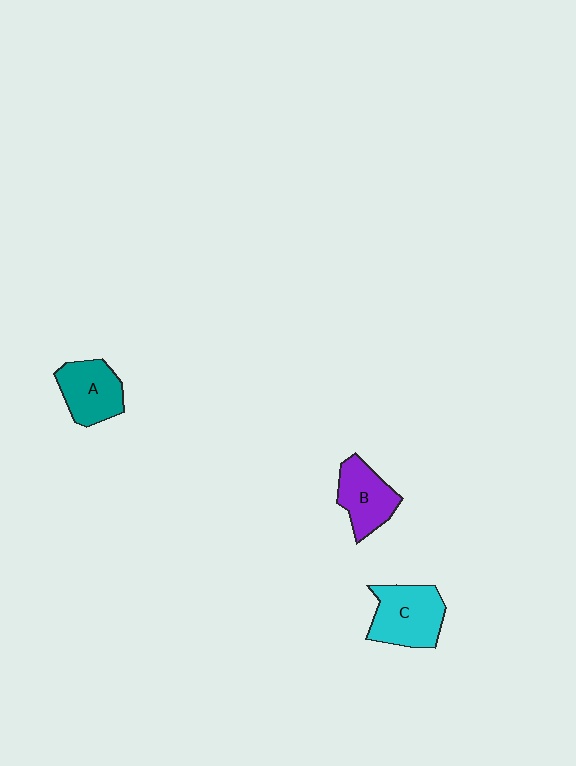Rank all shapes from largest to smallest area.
From largest to smallest: C (cyan), A (teal), B (purple).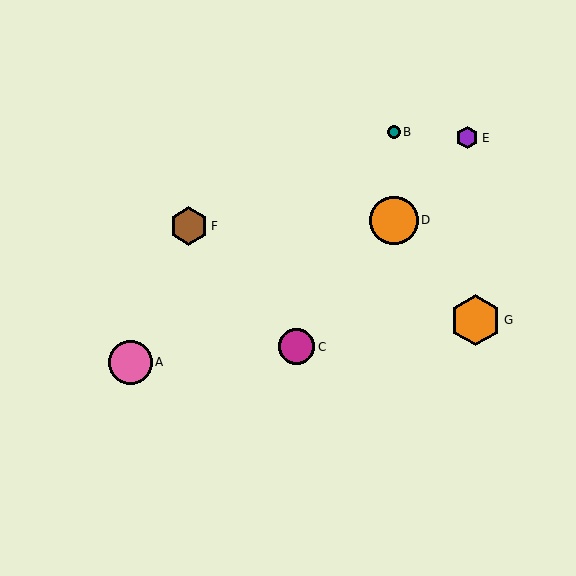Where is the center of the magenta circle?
The center of the magenta circle is at (296, 347).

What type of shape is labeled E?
Shape E is a purple hexagon.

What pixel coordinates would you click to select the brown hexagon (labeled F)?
Click at (189, 226) to select the brown hexagon F.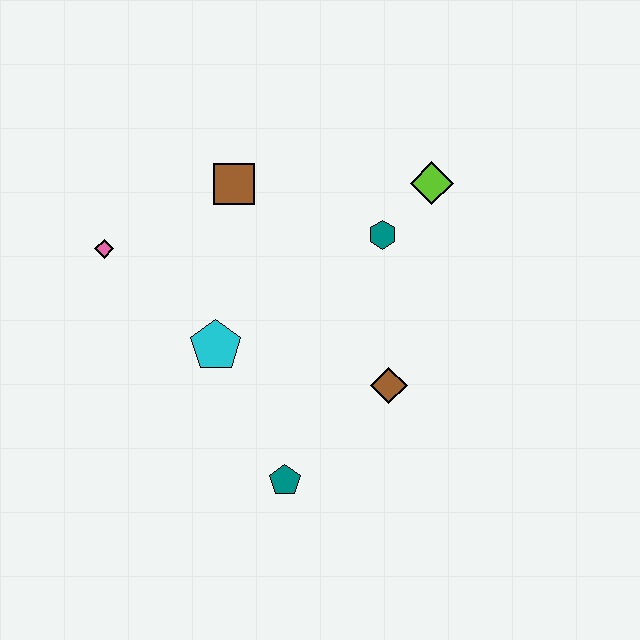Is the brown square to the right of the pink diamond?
Yes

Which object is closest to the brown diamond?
The teal pentagon is closest to the brown diamond.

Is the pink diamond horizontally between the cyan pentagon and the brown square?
No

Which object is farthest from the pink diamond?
The lime diamond is farthest from the pink diamond.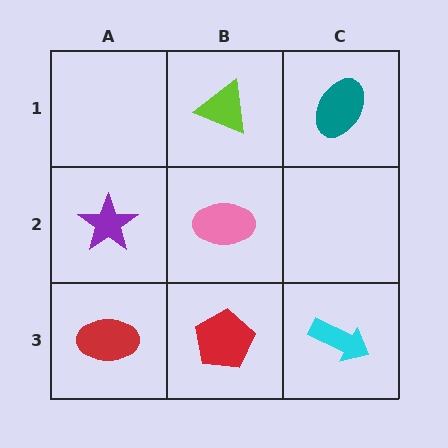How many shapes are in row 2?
2 shapes.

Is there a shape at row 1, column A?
No, that cell is empty.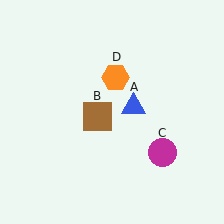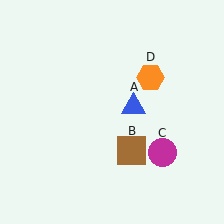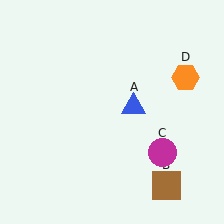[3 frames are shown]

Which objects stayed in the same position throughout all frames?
Blue triangle (object A) and magenta circle (object C) remained stationary.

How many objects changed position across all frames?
2 objects changed position: brown square (object B), orange hexagon (object D).